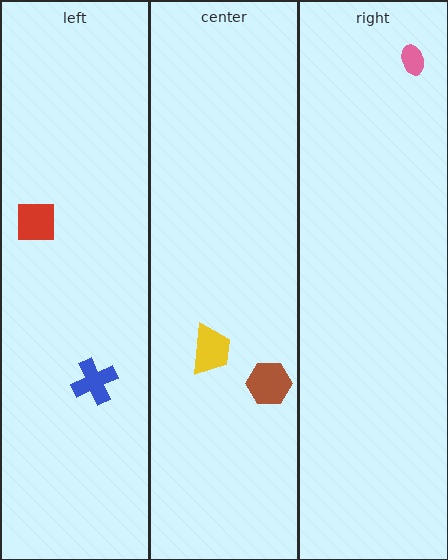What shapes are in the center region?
The brown hexagon, the yellow trapezoid.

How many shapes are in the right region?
1.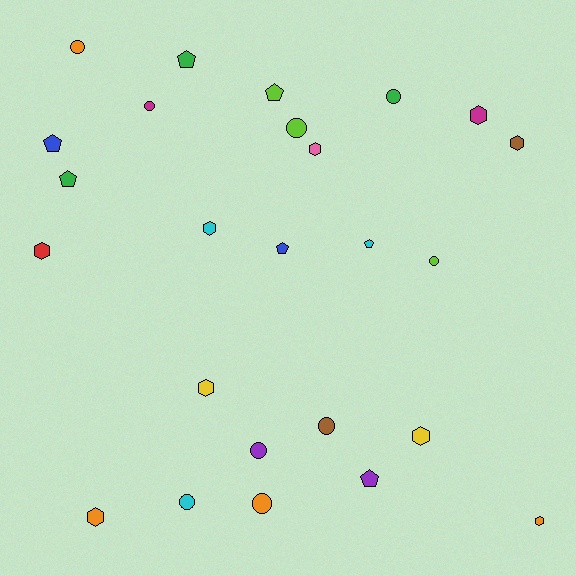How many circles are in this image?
There are 9 circles.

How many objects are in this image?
There are 25 objects.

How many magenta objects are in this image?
There are 2 magenta objects.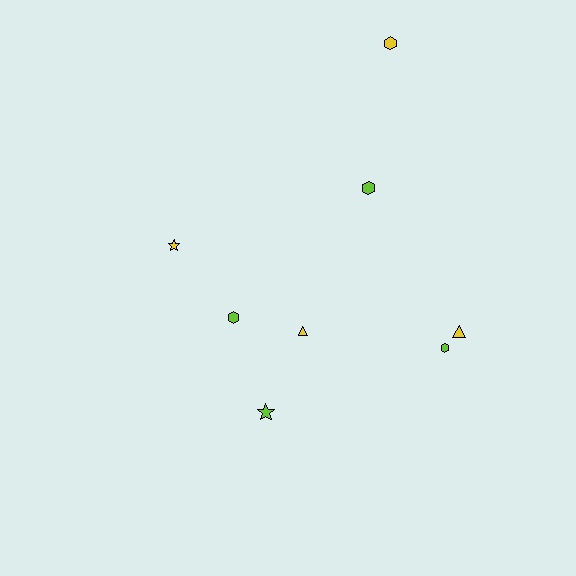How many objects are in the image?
There are 8 objects.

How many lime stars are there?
There is 1 lime star.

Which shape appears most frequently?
Hexagon, with 4 objects.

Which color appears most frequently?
Yellow, with 4 objects.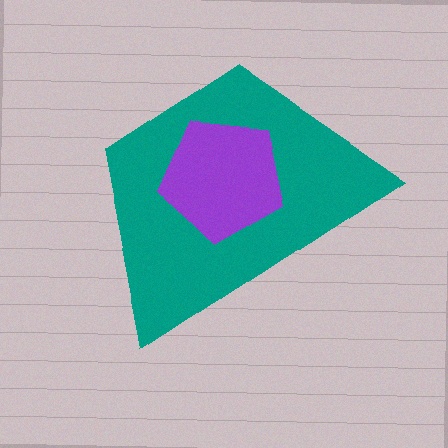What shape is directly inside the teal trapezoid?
The purple pentagon.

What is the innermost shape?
The purple pentagon.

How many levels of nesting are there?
2.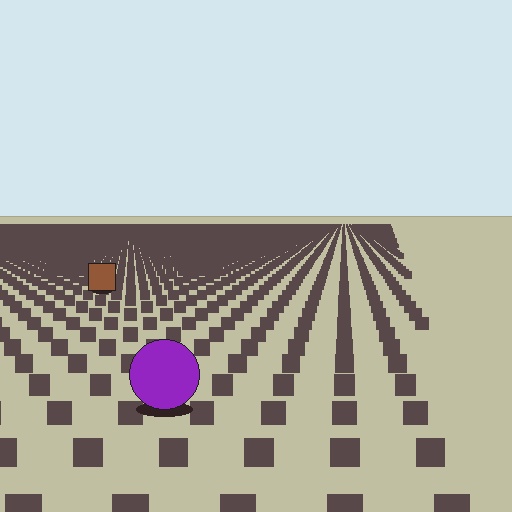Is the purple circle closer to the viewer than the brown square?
Yes. The purple circle is closer — you can tell from the texture gradient: the ground texture is coarser near it.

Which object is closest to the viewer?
The purple circle is closest. The texture marks near it are larger and more spread out.